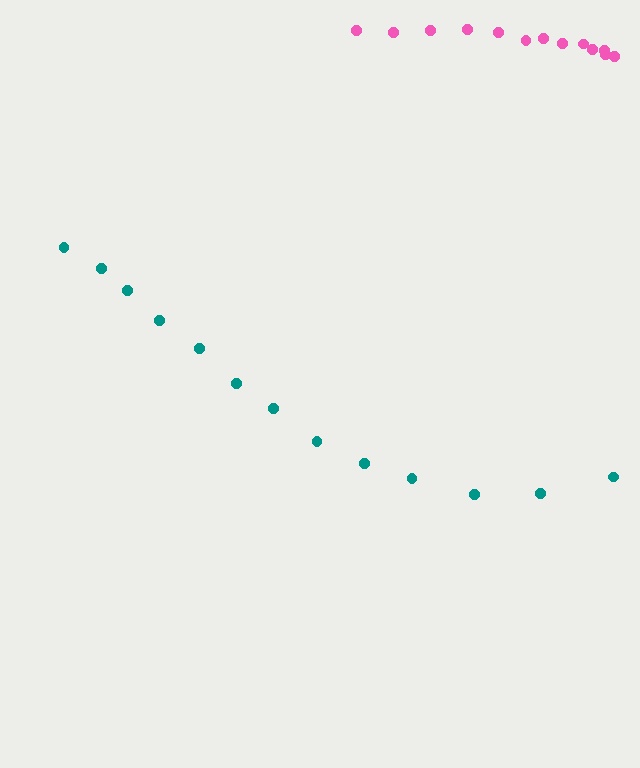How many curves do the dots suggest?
There are 2 distinct paths.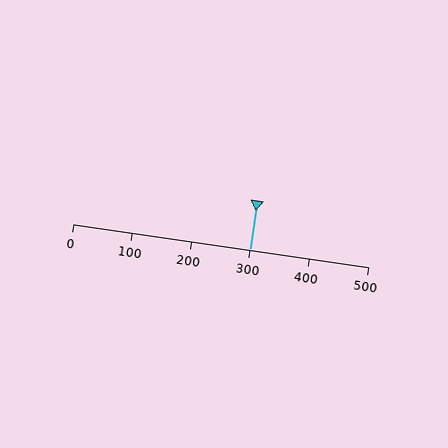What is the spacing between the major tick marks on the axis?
The major ticks are spaced 100 apart.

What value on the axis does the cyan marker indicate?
The marker indicates approximately 300.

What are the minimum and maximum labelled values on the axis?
The axis runs from 0 to 500.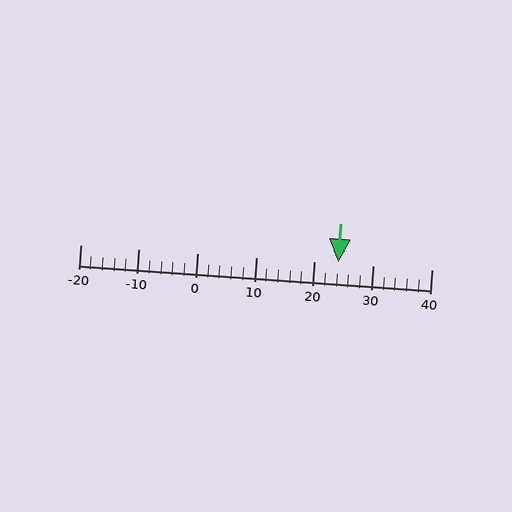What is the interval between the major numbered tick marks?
The major tick marks are spaced 10 units apart.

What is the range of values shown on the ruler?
The ruler shows values from -20 to 40.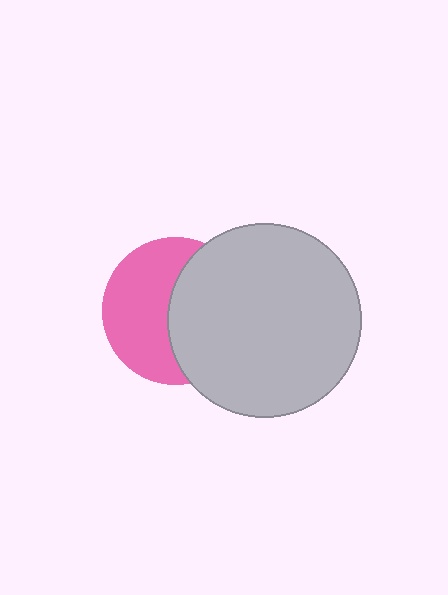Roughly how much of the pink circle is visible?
About half of it is visible (roughly 52%).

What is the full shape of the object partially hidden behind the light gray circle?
The partially hidden object is a pink circle.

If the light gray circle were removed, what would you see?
You would see the complete pink circle.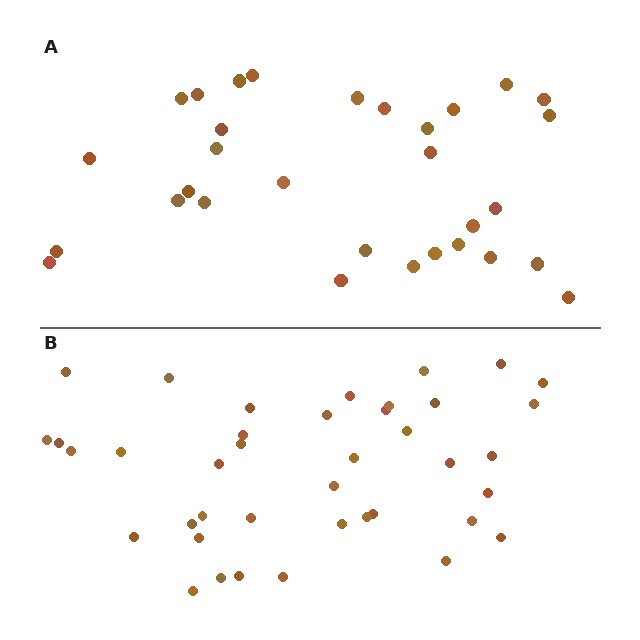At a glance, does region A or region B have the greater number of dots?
Region B (the bottom region) has more dots.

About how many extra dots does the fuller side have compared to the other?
Region B has roughly 8 or so more dots than region A.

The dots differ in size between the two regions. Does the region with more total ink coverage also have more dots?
No. Region A has more total ink coverage because its dots are larger, but region B actually contains more individual dots. Total area can be misleading — the number of items is what matters here.